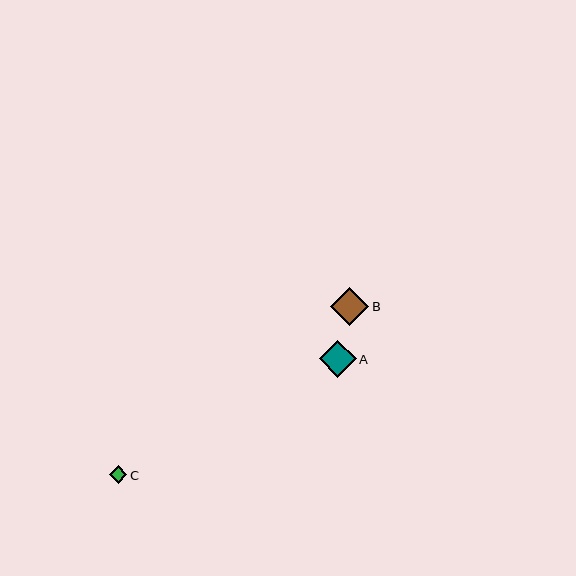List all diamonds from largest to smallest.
From largest to smallest: B, A, C.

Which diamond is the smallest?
Diamond C is the smallest with a size of approximately 18 pixels.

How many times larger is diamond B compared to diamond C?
Diamond B is approximately 2.1 times the size of diamond C.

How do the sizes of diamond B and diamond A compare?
Diamond B and diamond A are approximately the same size.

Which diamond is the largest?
Diamond B is the largest with a size of approximately 38 pixels.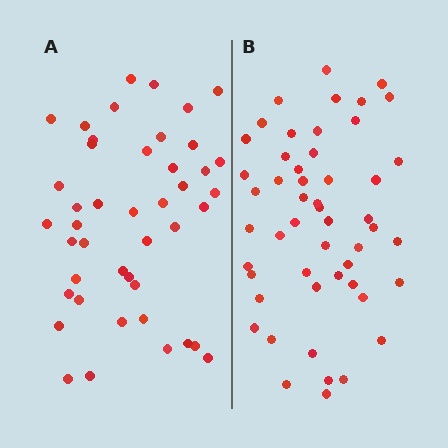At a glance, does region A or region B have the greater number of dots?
Region B (the right region) has more dots.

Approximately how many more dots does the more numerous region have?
Region B has roughly 8 or so more dots than region A.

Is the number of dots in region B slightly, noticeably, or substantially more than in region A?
Region B has only slightly more — the two regions are fairly close. The ratio is roughly 1.2 to 1.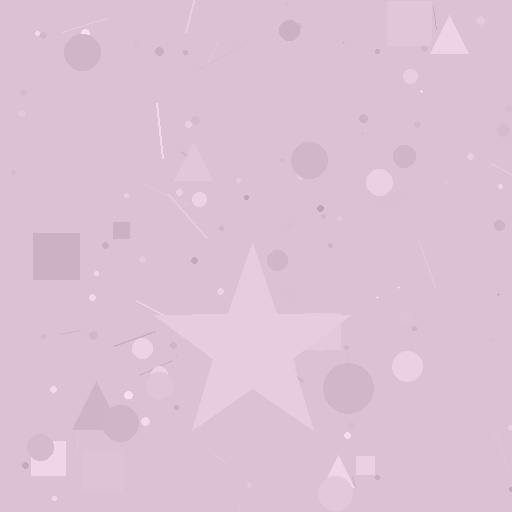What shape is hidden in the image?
A star is hidden in the image.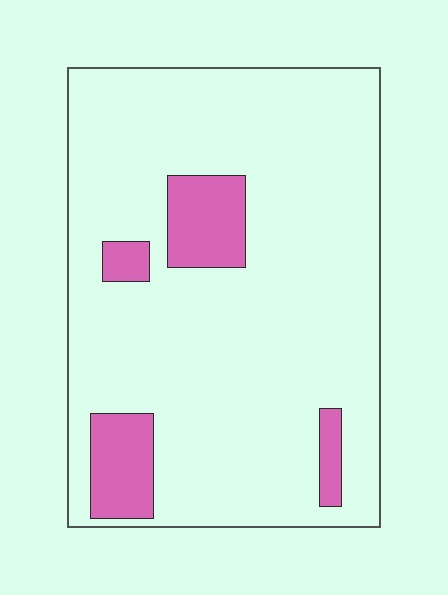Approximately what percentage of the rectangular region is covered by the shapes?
Approximately 15%.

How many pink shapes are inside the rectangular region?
4.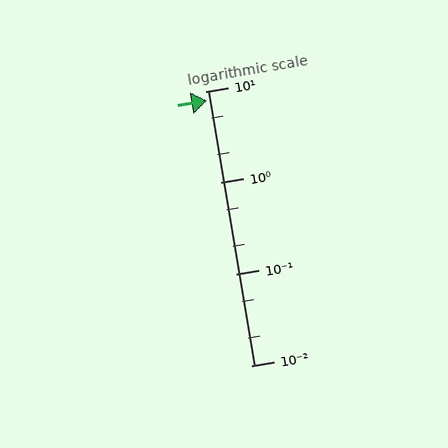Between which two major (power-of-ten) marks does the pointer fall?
The pointer is between 1 and 10.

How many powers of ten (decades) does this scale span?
The scale spans 3 decades, from 0.01 to 10.